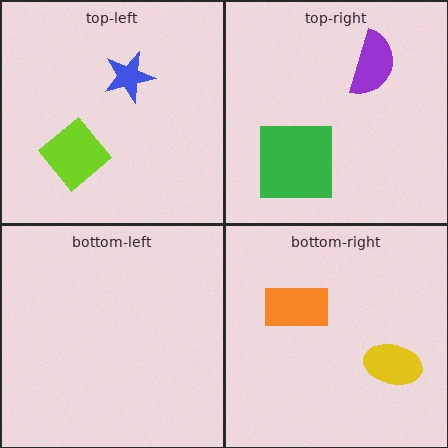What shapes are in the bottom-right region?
The yellow ellipse, the orange rectangle.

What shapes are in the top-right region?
The purple semicircle, the green square.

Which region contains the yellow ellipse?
The bottom-right region.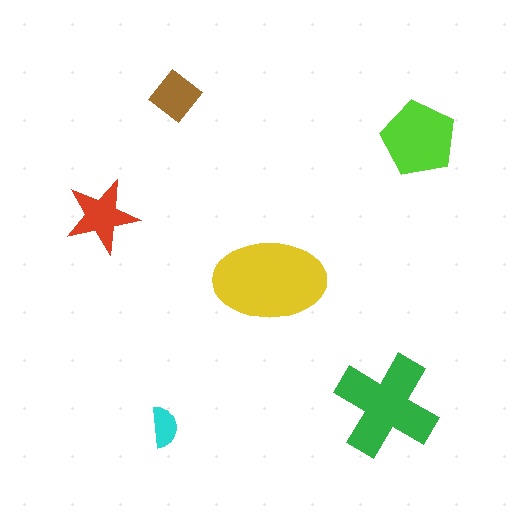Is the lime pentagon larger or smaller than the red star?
Larger.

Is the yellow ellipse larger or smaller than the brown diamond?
Larger.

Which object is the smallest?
The cyan semicircle.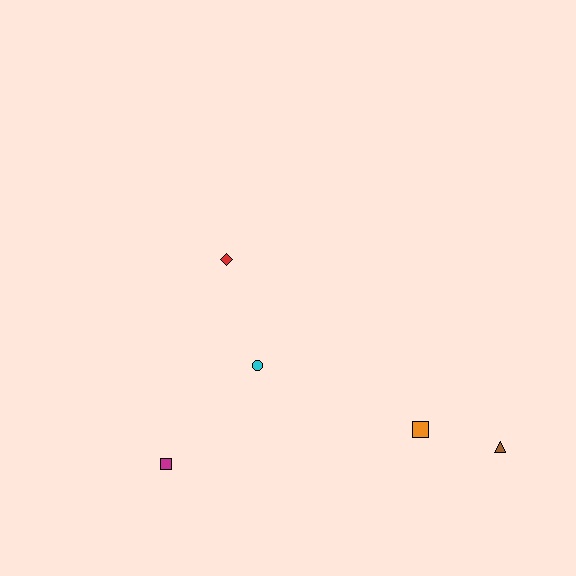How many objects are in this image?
There are 5 objects.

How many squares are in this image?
There are 2 squares.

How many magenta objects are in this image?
There is 1 magenta object.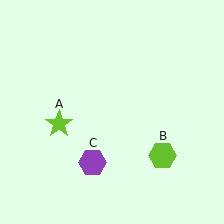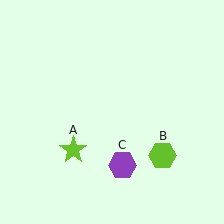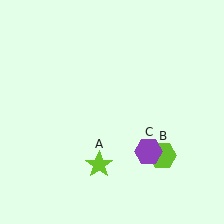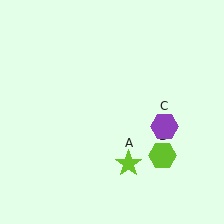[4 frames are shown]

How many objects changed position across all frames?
2 objects changed position: lime star (object A), purple hexagon (object C).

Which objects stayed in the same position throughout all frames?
Lime hexagon (object B) remained stationary.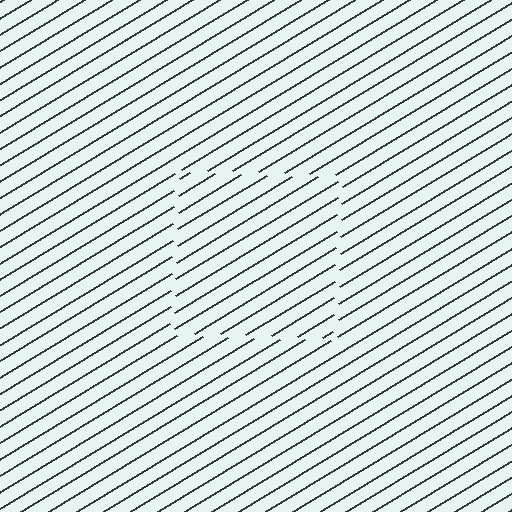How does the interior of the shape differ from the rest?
The interior of the shape contains the same grating, shifted by half a period — the contour is defined by the phase discontinuity where line-ends from the inner and outer gratings abut.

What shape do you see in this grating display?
An illusory square. The interior of the shape contains the same grating, shifted by half a period — the contour is defined by the phase discontinuity where line-ends from the inner and outer gratings abut.